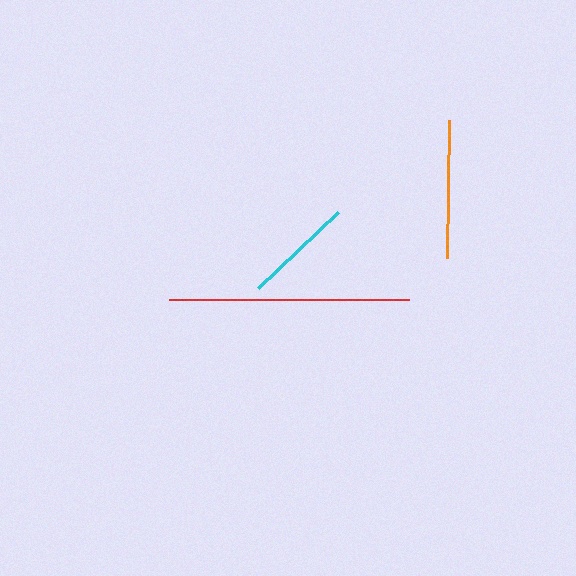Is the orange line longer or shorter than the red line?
The red line is longer than the orange line.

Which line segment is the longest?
The red line is the longest at approximately 241 pixels.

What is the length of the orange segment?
The orange segment is approximately 138 pixels long.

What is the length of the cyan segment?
The cyan segment is approximately 110 pixels long.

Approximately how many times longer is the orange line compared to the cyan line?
The orange line is approximately 1.2 times the length of the cyan line.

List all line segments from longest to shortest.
From longest to shortest: red, orange, cyan.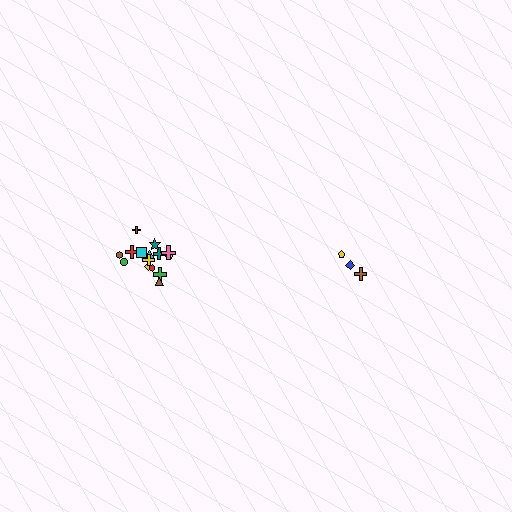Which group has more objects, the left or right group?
The left group.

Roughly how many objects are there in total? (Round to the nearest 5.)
Roughly 20 objects in total.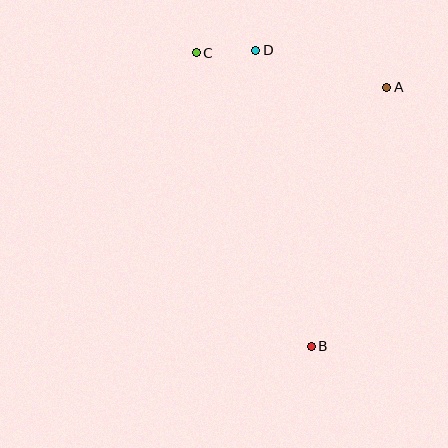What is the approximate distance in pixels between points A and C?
The distance between A and C is approximately 194 pixels.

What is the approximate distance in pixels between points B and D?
The distance between B and D is approximately 301 pixels.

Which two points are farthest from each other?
Points B and C are farthest from each other.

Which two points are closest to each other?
Points C and D are closest to each other.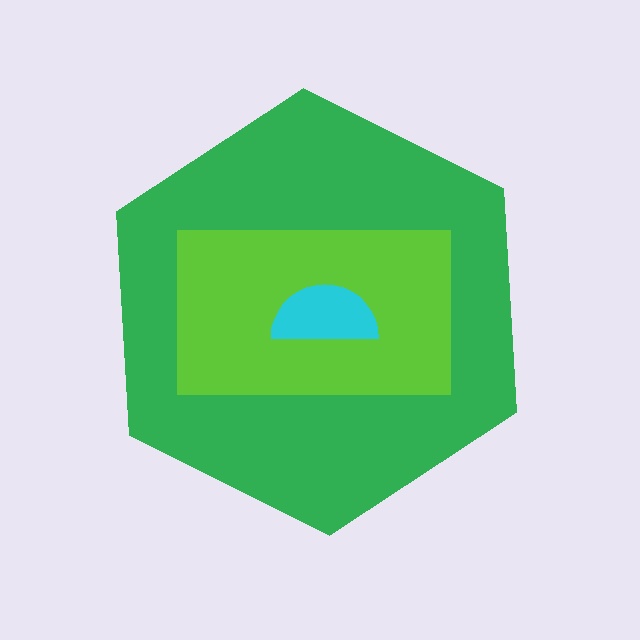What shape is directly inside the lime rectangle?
The cyan semicircle.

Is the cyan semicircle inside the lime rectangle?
Yes.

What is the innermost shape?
The cyan semicircle.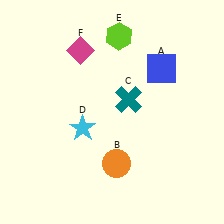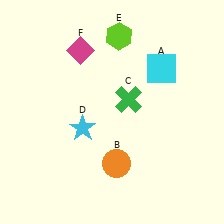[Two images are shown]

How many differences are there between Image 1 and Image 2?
There are 2 differences between the two images.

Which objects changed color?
A changed from blue to cyan. C changed from teal to green.